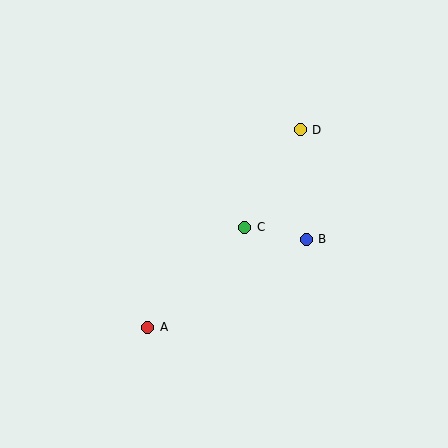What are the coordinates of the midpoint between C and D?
The midpoint between C and D is at (273, 178).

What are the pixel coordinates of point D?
Point D is at (300, 130).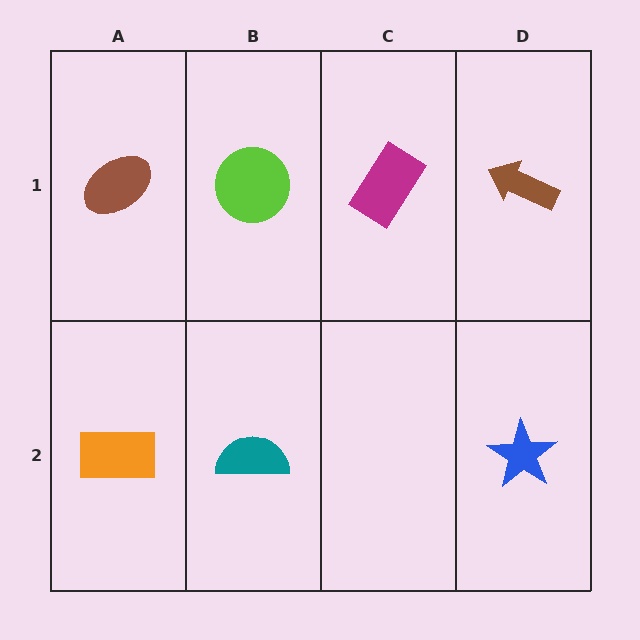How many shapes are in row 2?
3 shapes.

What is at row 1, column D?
A brown arrow.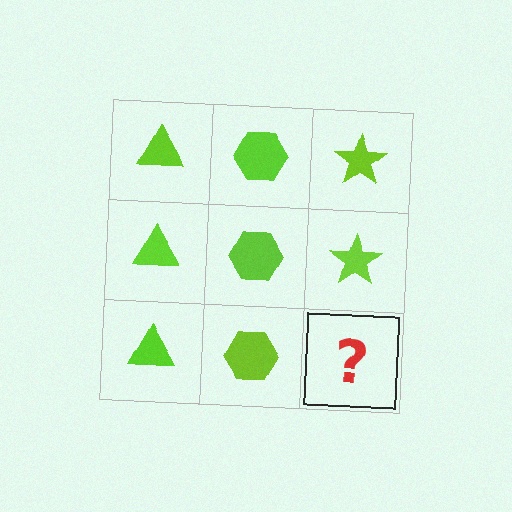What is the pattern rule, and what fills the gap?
The rule is that each column has a consistent shape. The gap should be filled with a lime star.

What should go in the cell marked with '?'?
The missing cell should contain a lime star.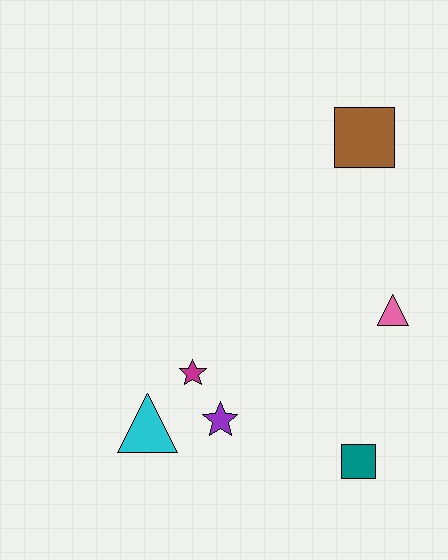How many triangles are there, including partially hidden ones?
There are 2 triangles.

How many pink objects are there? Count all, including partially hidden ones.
There is 1 pink object.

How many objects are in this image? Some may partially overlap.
There are 6 objects.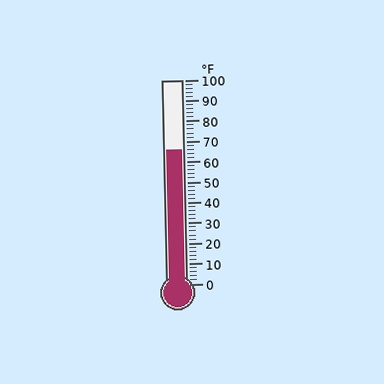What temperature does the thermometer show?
The thermometer shows approximately 66°F.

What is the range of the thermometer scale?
The thermometer scale ranges from 0°F to 100°F.